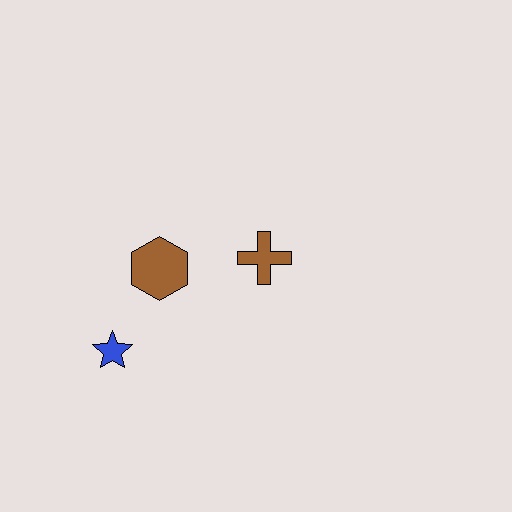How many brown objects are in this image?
There are 2 brown objects.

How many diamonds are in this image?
There are no diamonds.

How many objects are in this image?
There are 3 objects.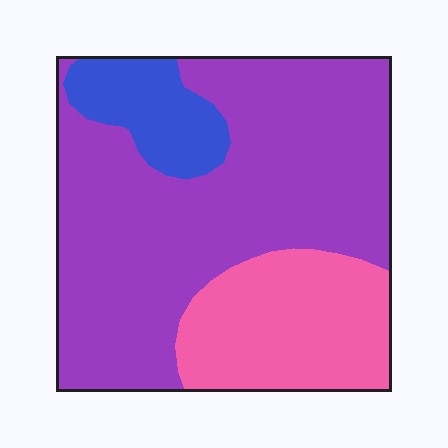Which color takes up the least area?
Blue, at roughly 10%.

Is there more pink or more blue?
Pink.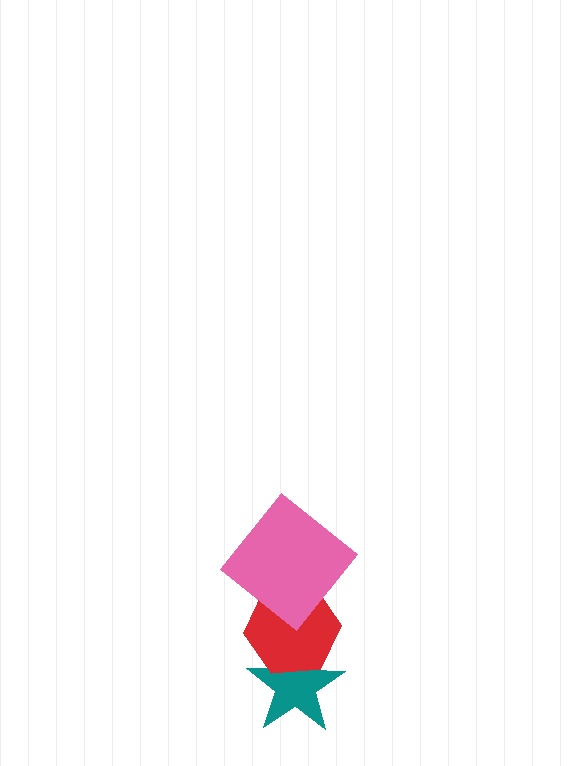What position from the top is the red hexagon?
The red hexagon is 2nd from the top.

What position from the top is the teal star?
The teal star is 3rd from the top.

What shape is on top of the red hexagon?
The pink diamond is on top of the red hexagon.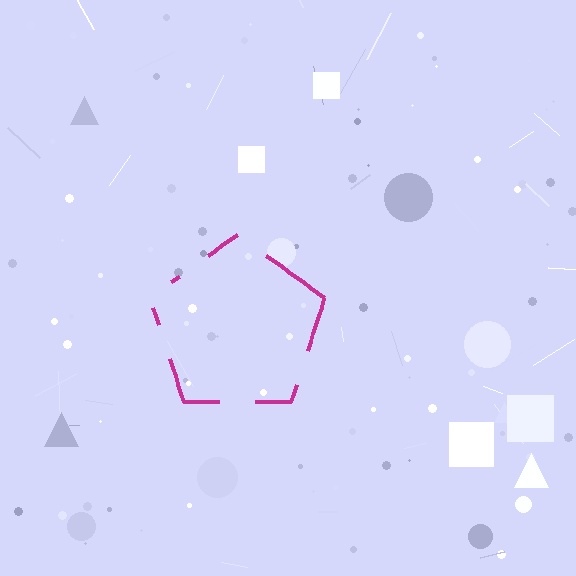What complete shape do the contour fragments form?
The contour fragments form a pentagon.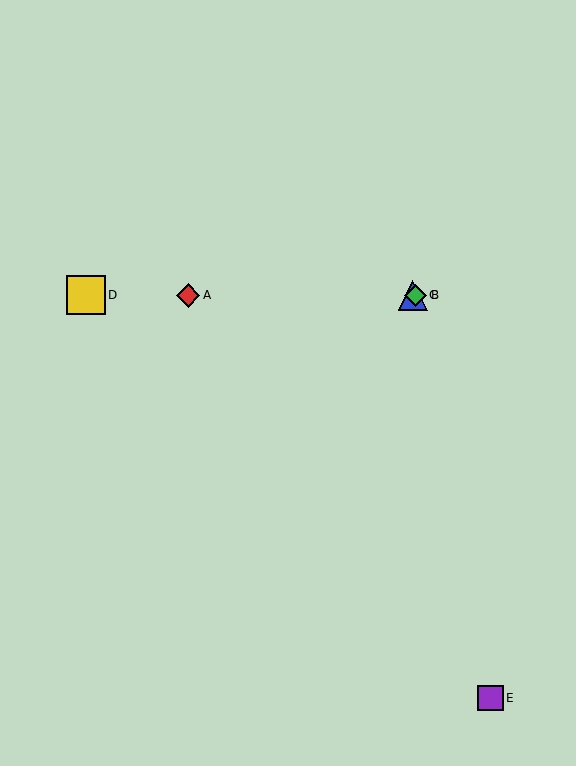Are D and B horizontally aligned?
Yes, both are at y≈295.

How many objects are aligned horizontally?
4 objects (A, B, C, D) are aligned horizontally.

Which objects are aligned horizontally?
Objects A, B, C, D are aligned horizontally.